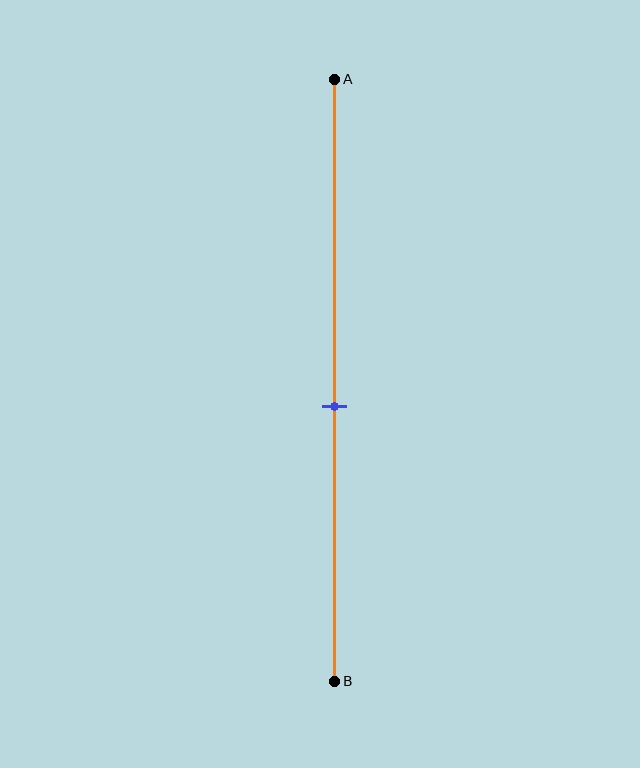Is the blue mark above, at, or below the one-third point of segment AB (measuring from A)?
The blue mark is below the one-third point of segment AB.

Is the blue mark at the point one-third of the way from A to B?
No, the mark is at about 55% from A, not at the 33% one-third point.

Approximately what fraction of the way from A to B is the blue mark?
The blue mark is approximately 55% of the way from A to B.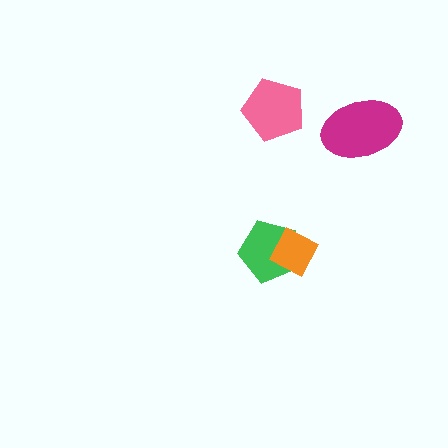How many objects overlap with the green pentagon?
1 object overlaps with the green pentagon.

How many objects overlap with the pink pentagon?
0 objects overlap with the pink pentagon.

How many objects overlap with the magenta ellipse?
0 objects overlap with the magenta ellipse.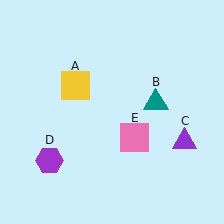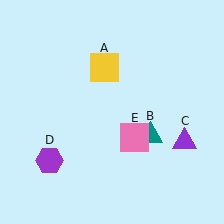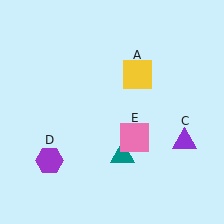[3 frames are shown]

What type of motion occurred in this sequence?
The yellow square (object A), teal triangle (object B) rotated clockwise around the center of the scene.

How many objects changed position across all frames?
2 objects changed position: yellow square (object A), teal triangle (object B).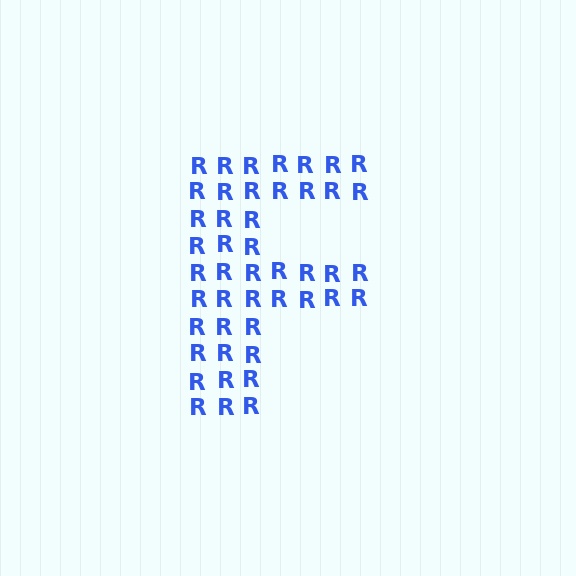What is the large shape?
The large shape is the letter F.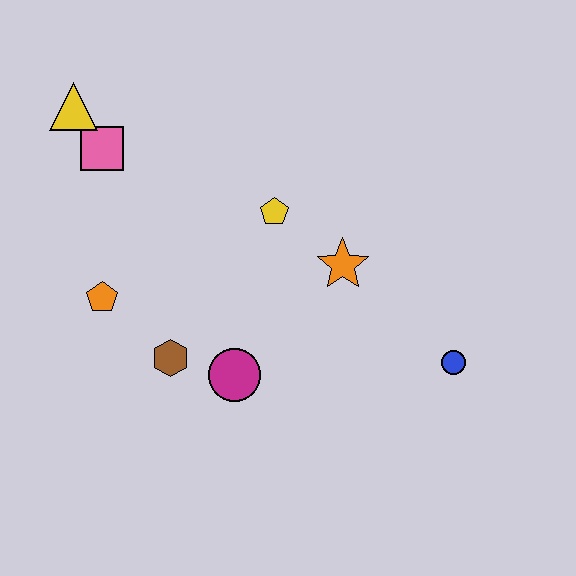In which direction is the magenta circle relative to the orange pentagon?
The magenta circle is to the right of the orange pentagon.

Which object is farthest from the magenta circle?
The yellow triangle is farthest from the magenta circle.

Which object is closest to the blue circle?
The orange star is closest to the blue circle.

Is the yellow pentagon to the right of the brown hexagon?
Yes